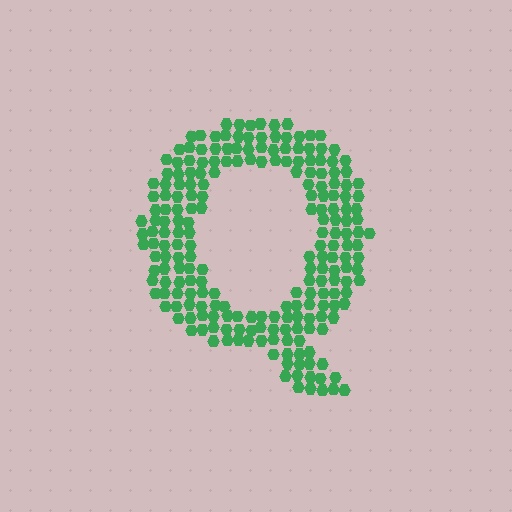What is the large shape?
The large shape is the letter Q.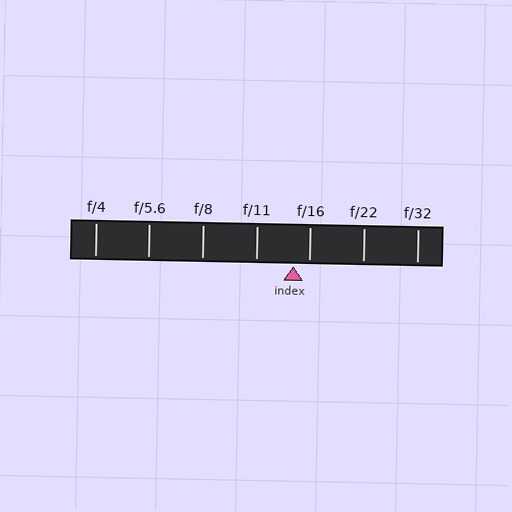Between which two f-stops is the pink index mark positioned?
The index mark is between f/11 and f/16.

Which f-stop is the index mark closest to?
The index mark is closest to f/16.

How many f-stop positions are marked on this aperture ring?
There are 7 f-stop positions marked.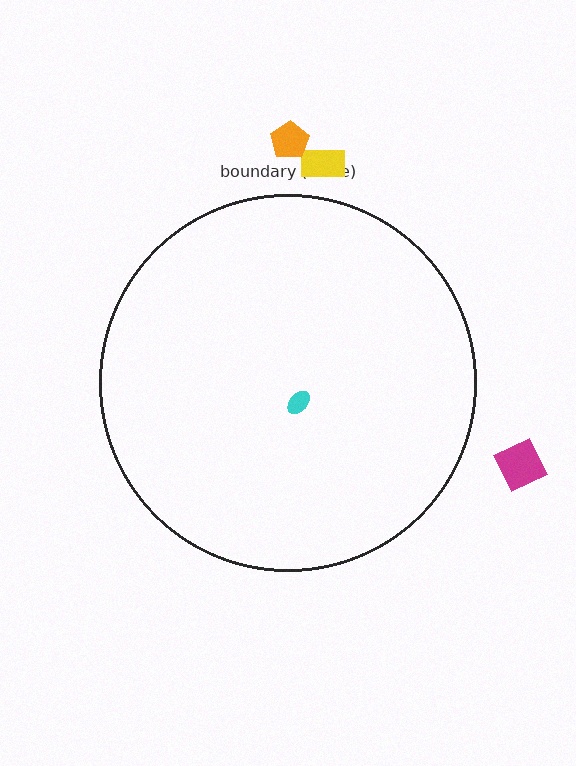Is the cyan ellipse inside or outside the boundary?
Inside.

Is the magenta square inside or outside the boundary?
Outside.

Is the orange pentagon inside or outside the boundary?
Outside.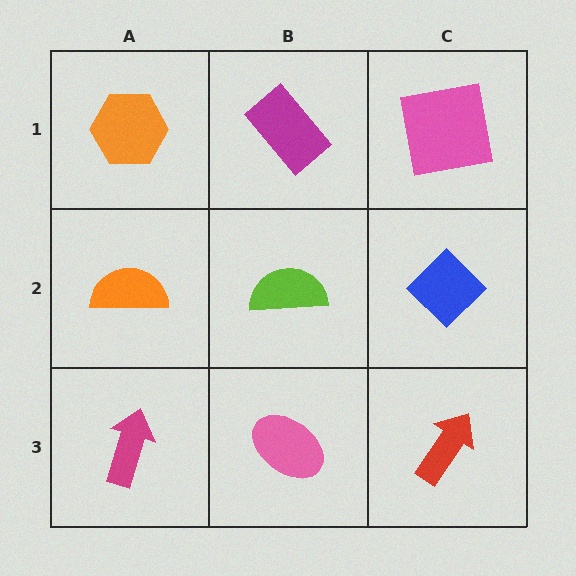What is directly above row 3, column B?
A lime semicircle.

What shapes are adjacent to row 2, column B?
A magenta rectangle (row 1, column B), a pink ellipse (row 3, column B), an orange semicircle (row 2, column A), a blue diamond (row 2, column C).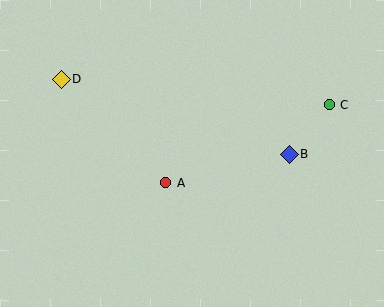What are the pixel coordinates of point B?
Point B is at (289, 155).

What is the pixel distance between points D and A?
The distance between D and A is 147 pixels.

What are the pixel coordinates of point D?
Point D is at (61, 79).